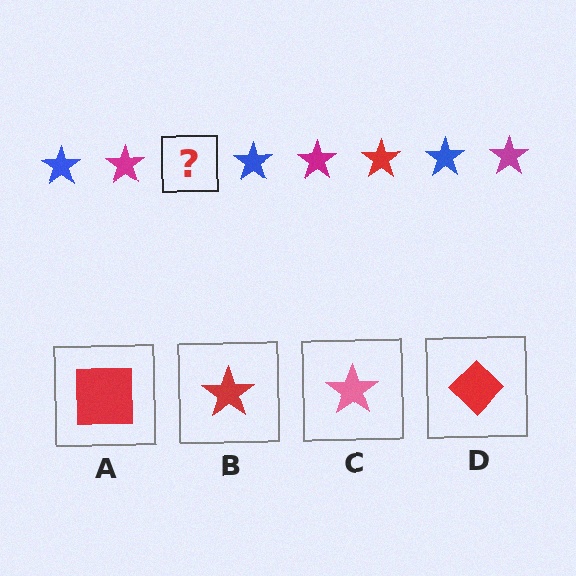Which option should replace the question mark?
Option B.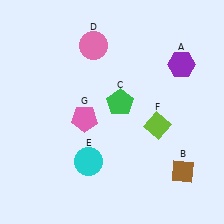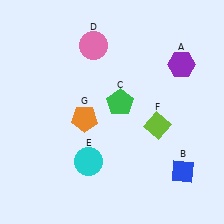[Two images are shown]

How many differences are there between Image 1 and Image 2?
There are 2 differences between the two images.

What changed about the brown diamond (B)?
In Image 1, B is brown. In Image 2, it changed to blue.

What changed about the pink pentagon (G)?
In Image 1, G is pink. In Image 2, it changed to orange.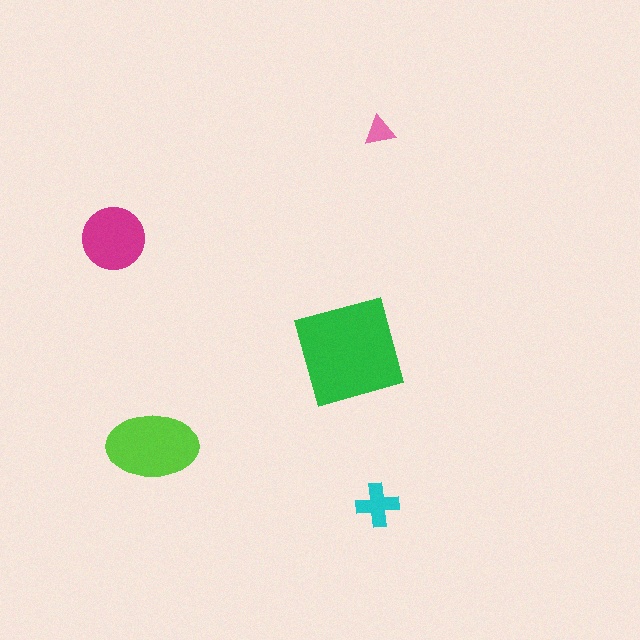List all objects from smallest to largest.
The pink triangle, the cyan cross, the magenta circle, the lime ellipse, the green diamond.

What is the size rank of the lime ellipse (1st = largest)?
2nd.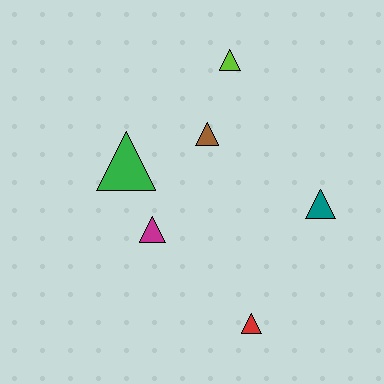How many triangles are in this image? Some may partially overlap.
There are 6 triangles.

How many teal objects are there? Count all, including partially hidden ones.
There is 1 teal object.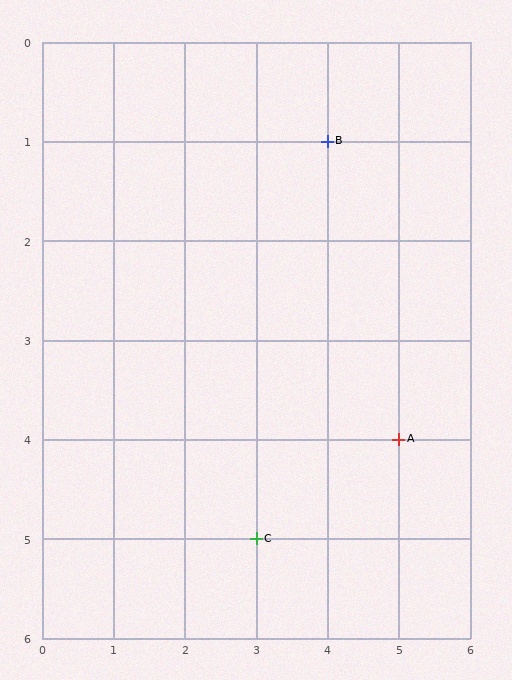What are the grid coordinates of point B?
Point B is at grid coordinates (4, 1).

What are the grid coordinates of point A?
Point A is at grid coordinates (5, 4).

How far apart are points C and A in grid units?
Points C and A are 2 columns and 1 row apart (about 2.2 grid units diagonally).